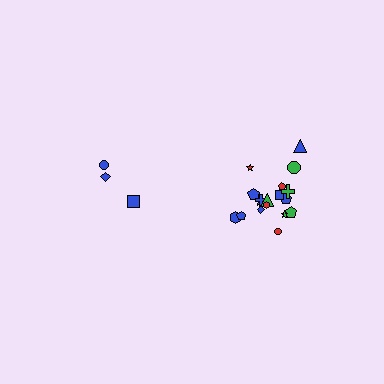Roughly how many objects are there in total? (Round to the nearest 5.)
Roughly 20 objects in total.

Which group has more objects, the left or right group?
The right group.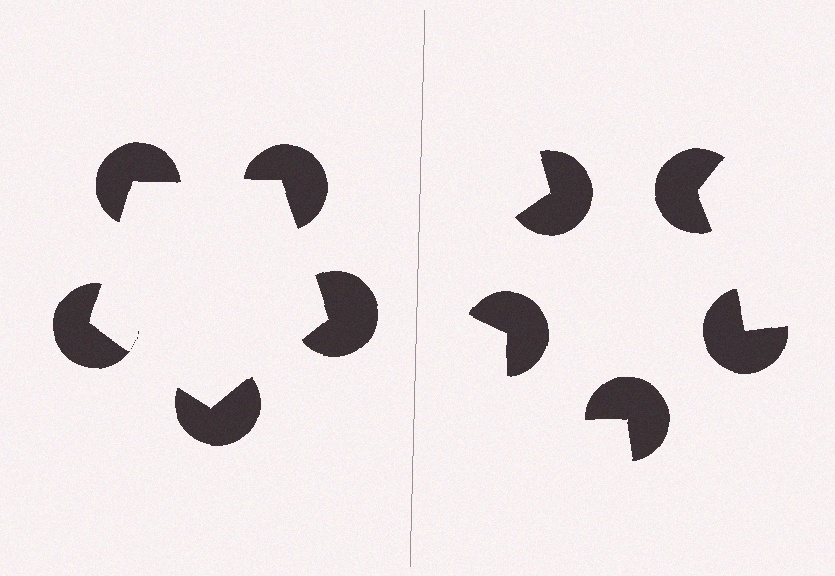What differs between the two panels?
The pac-man discs are positioned identically on both sides; only the wedge orientations differ. On the left they align to a pentagon; on the right they are misaligned.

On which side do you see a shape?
An illusory pentagon appears on the left side. On the right side the wedge cuts are rotated, so no coherent shape forms.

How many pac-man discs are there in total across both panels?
10 — 5 on each side.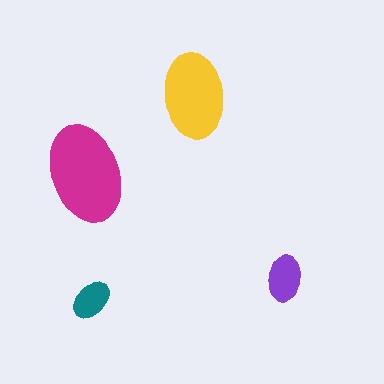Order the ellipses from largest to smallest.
the magenta one, the yellow one, the purple one, the teal one.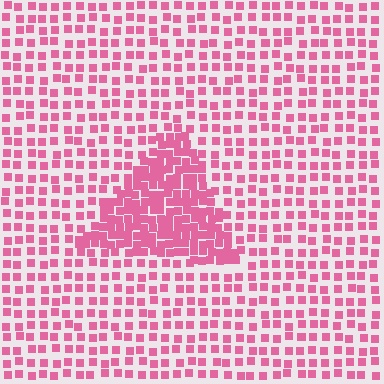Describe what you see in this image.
The image contains small pink elements arranged at two different densities. A triangle-shaped region is visible where the elements are more densely packed than the surrounding area.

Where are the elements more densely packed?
The elements are more densely packed inside the triangle boundary.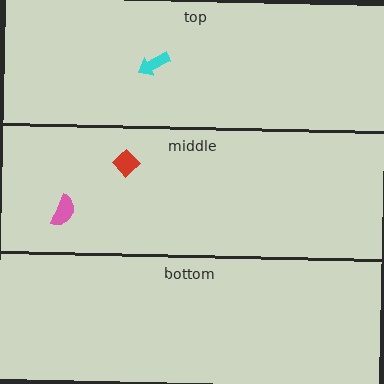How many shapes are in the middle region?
2.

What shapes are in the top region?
The cyan arrow.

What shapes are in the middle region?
The red diamond, the pink semicircle.